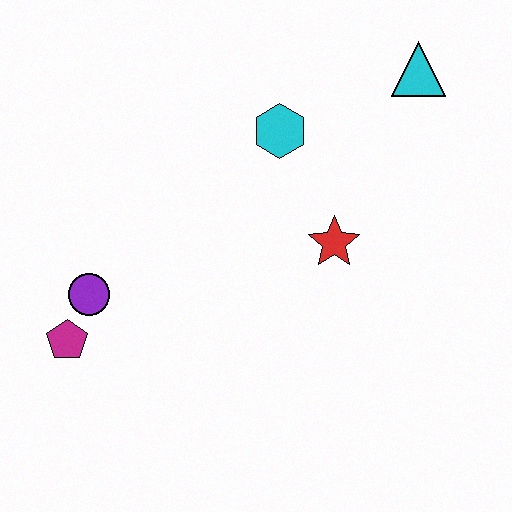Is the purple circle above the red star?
No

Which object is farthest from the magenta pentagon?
The cyan triangle is farthest from the magenta pentagon.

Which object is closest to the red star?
The cyan hexagon is closest to the red star.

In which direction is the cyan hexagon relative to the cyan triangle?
The cyan hexagon is to the left of the cyan triangle.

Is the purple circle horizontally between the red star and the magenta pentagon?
Yes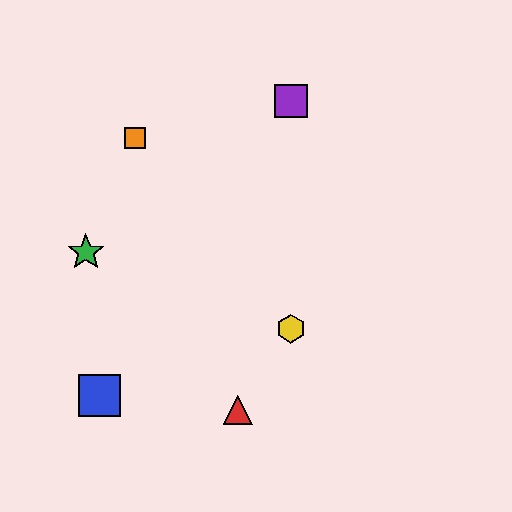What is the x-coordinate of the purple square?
The purple square is at x≈291.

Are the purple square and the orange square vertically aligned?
No, the purple square is at x≈291 and the orange square is at x≈135.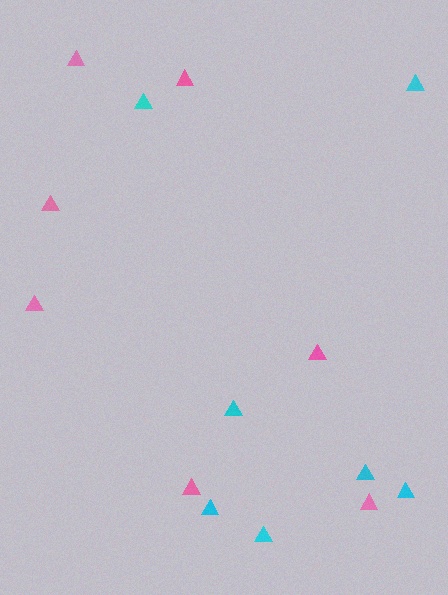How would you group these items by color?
There are 2 groups: one group of pink triangles (7) and one group of cyan triangles (7).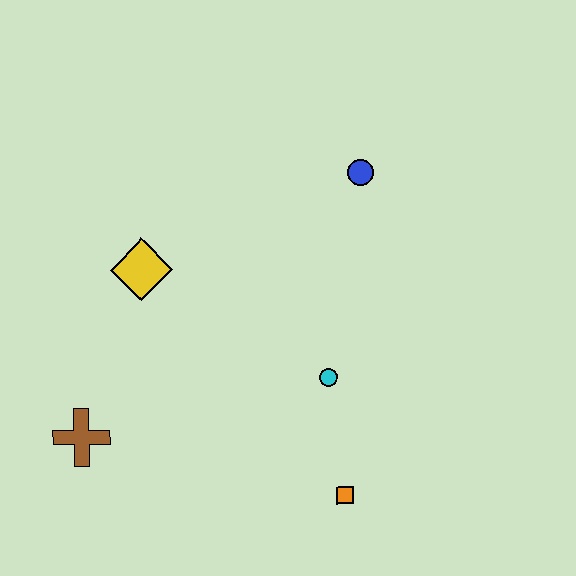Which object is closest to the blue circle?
The cyan circle is closest to the blue circle.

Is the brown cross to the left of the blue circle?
Yes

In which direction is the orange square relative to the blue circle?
The orange square is below the blue circle.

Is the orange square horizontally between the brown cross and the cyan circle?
No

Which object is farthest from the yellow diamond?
The orange square is farthest from the yellow diamond.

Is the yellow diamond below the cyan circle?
No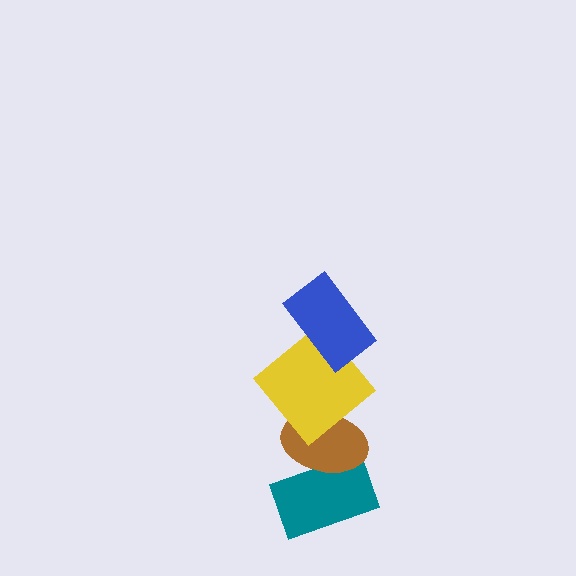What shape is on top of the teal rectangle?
The brown ellipse is on top of the teal rectangle.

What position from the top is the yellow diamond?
The yellow diamond is 2nd from the top.